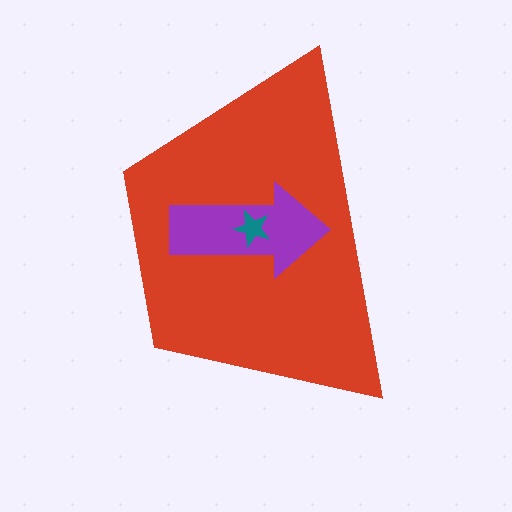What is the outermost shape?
The red trapezoid.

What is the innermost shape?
The teal star.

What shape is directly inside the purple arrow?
The teal star.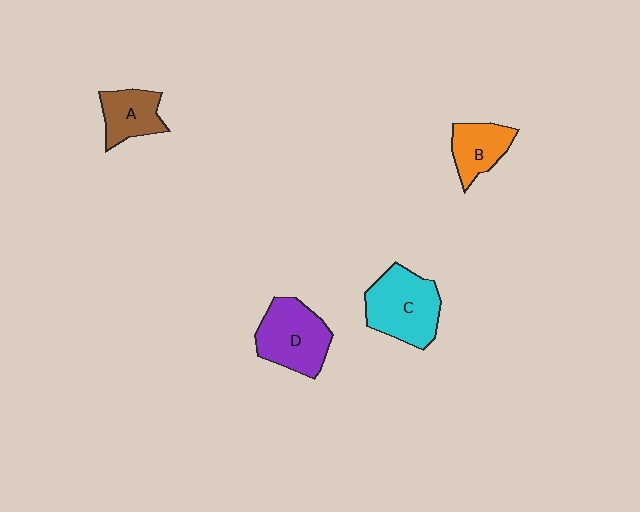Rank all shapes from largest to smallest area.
From largest to smallest: C (cyan), D (purple), A (brown), B (orange).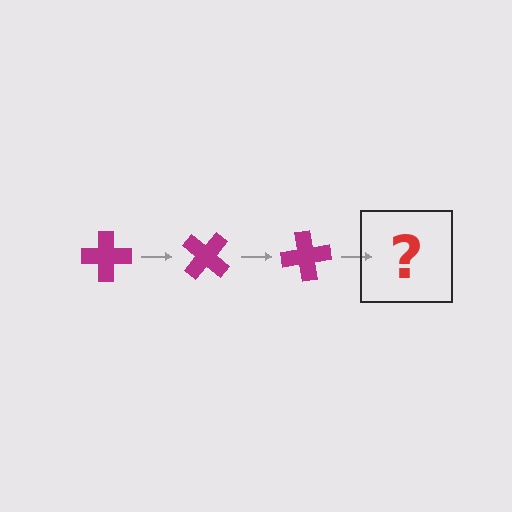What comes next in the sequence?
The next element should be a magenta cross rotated 120 degrees.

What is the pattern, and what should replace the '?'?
The pattern is that the cross rotates 40 degrees each step. The '?' should be a magenta cross rotated 120 degrees.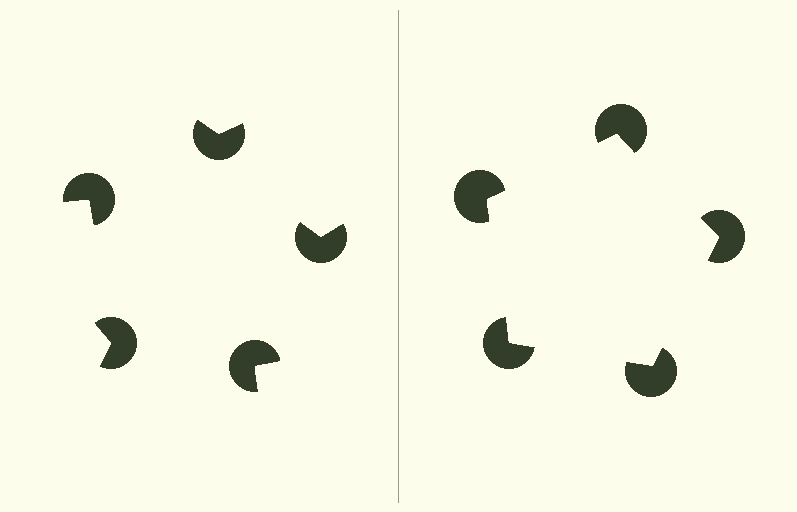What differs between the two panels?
The pac-man discs are positioned identically on both sides; only the wedge orientations differ. On the right they align to a pentagon; on the left they are misaligned.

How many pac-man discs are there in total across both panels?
10 — 5 on each side.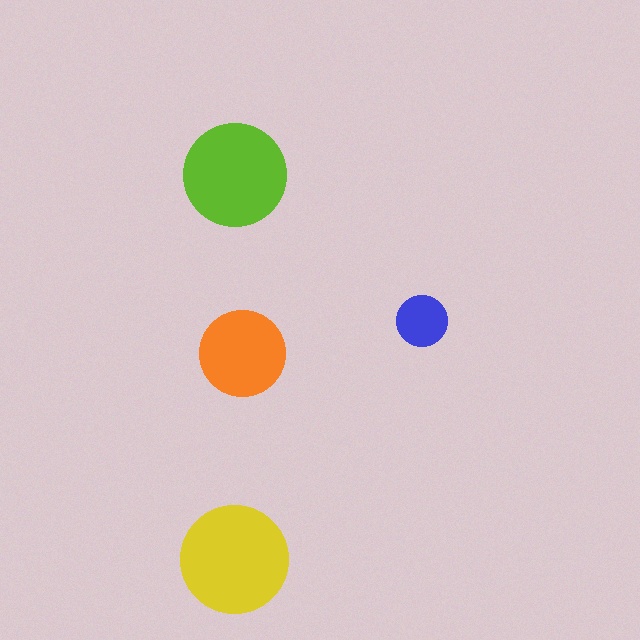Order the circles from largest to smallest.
the yellow one, the lime one, the orange one, the blue one.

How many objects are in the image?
There are 4 objects in the image.